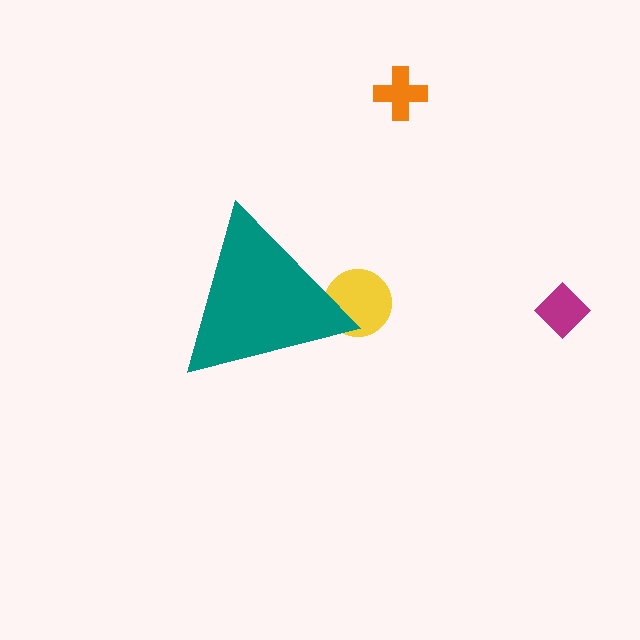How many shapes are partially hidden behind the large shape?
1 shape is partially hidden.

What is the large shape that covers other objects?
A teal triangle.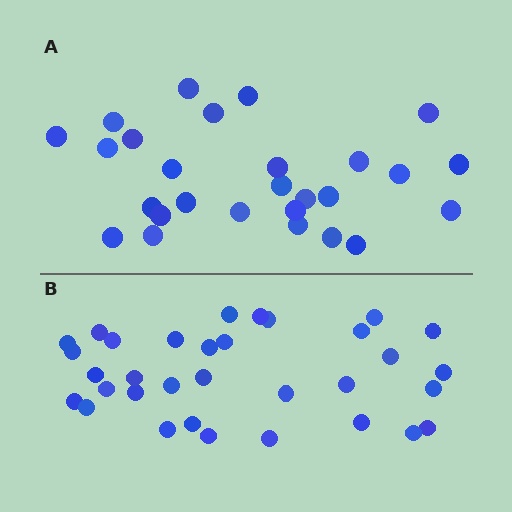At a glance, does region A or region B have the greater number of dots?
Region B (the bottom region) has more dots.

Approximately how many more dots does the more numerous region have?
Region B has about 6 more dots than region A.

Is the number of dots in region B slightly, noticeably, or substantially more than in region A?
Region B has only slightly more — the two regions are fairly close. The ratio is roughly 1.2 to 1.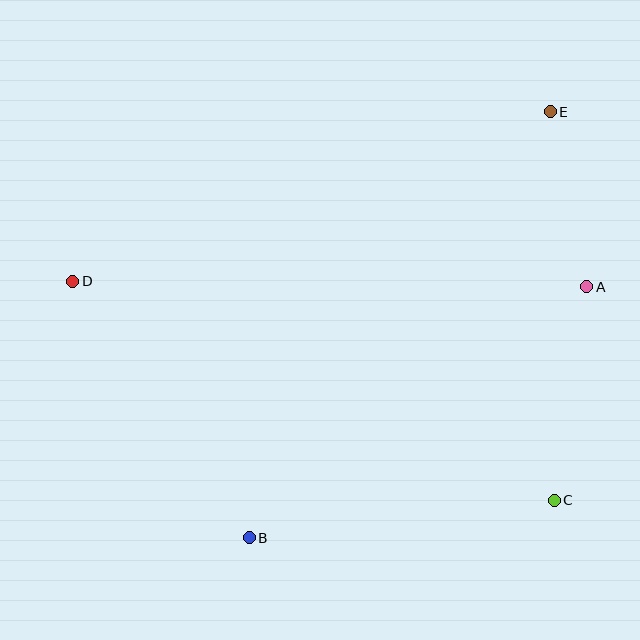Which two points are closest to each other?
Points A and E are closest to each other.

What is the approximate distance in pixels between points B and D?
The distance between B and D is approximately 311 pixels.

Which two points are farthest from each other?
Points C and D are farthest from each other.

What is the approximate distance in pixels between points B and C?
The distance between B and C is approximately 307 pixels.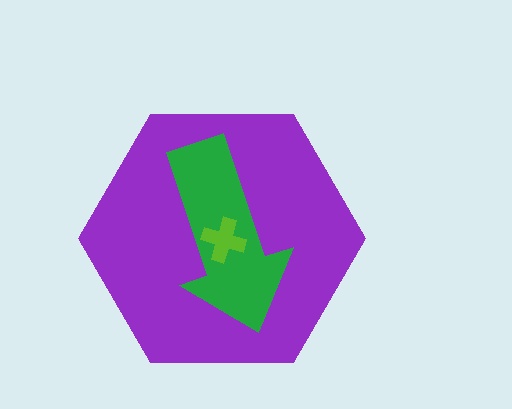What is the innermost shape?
The lime cross.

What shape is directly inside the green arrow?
The lime cross.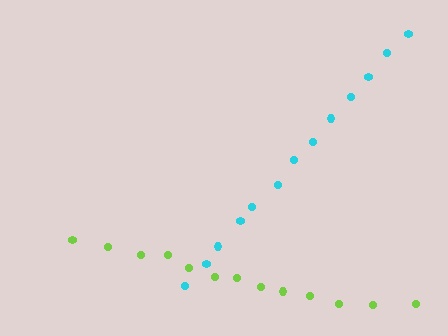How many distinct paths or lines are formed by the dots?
There are 2 distinct paths.